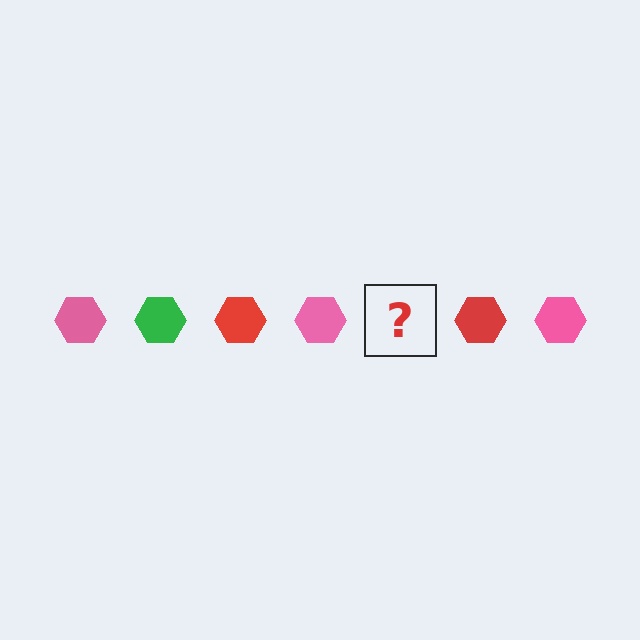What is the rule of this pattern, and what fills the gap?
The rule is that the pattern cycles through pink, green, red hexagons. The gap should be filled with a green hexagon.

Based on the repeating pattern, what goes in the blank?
The blank should be a green hexagon.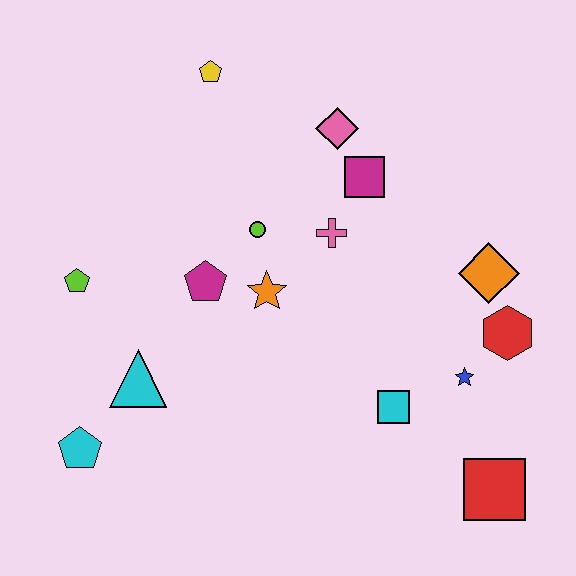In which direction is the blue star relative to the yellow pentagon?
The blue star is below the yellow pentagon.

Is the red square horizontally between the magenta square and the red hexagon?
Yes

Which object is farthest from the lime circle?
The red square is farthest from the lime circle.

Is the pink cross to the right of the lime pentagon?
Yes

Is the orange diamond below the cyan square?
No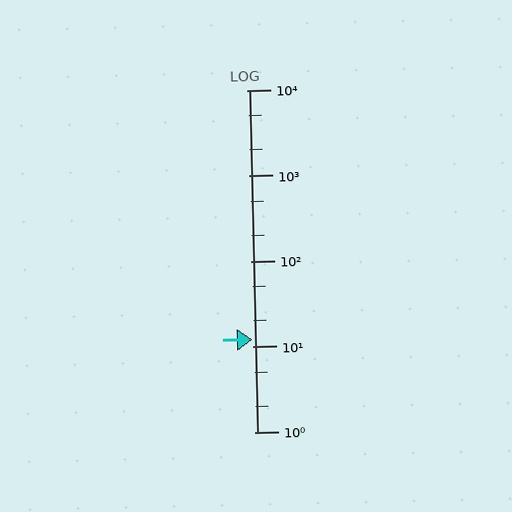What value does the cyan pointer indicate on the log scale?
The pointer indicates approximately 12.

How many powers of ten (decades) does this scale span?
The scale spans 4 decades, from 1 to 10000.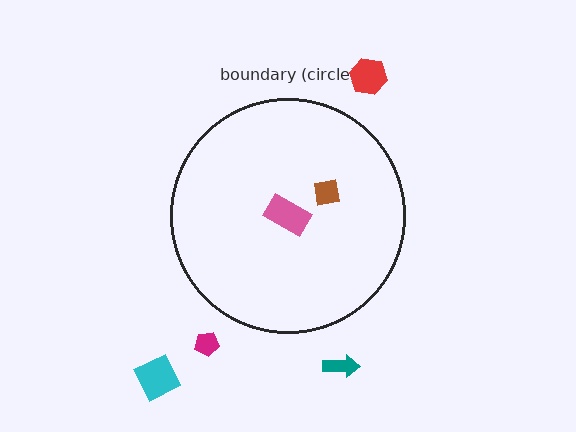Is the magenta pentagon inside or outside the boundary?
Outside.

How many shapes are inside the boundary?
2 inside, 4 outside.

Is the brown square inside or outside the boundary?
Inside.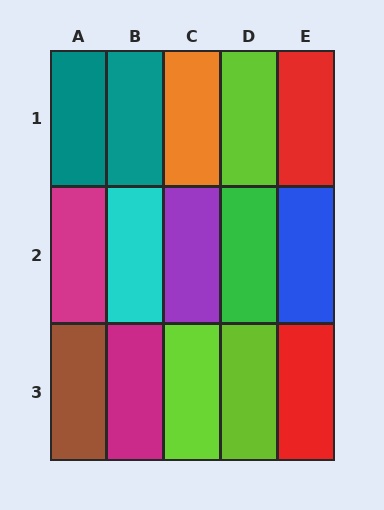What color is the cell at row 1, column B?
Teal.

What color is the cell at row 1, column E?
Red.